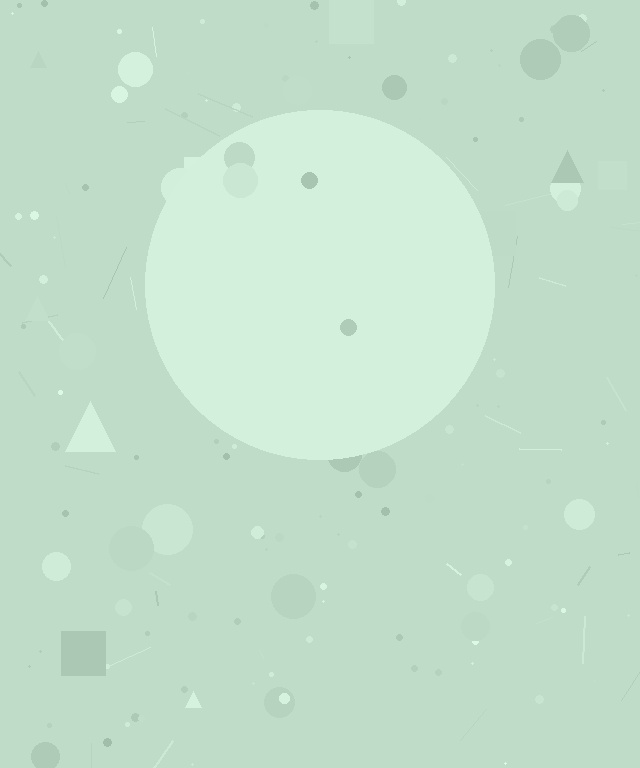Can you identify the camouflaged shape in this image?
The camouflaged shape is a circle.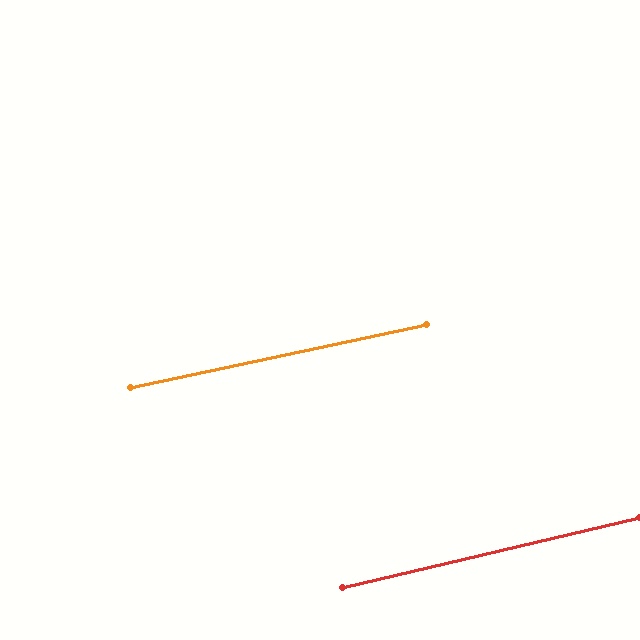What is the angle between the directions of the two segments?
Approximately 1 degree.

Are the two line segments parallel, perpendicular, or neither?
Parallel — their directions differ by only 1.4°.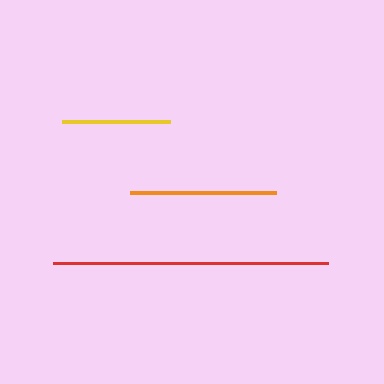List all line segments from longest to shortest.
From longest to shortest: red, orange, yellow.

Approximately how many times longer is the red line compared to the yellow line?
The red line is approximately 2.5 times the length of the yellow line.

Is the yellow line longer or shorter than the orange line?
The orange line is longer than the yellow line.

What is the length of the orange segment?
The orange segment is approximately 146 pixels long.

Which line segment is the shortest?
The yellow line is the shortest at approximately 108 pixels.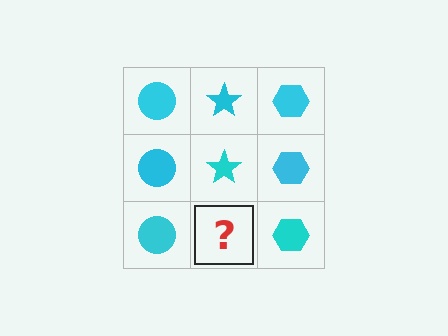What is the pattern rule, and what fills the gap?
The rule is that each column has a consistent shape. The gap should be filled with a cyan star.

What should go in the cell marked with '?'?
The missing cell should contain a cyan star.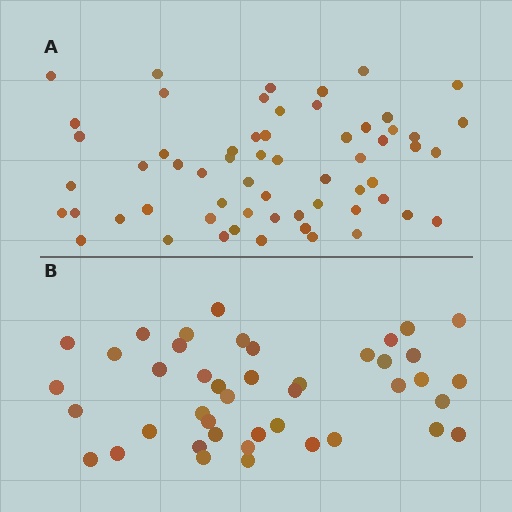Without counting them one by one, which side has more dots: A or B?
Region A (the top region) has more dots.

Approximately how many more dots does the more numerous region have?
Region A has approximately 15 more dots than region B.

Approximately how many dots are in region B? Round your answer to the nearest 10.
About 40 dots. (The exact count is 43, which rounds to 40.)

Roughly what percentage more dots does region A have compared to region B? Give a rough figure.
About 40% more.